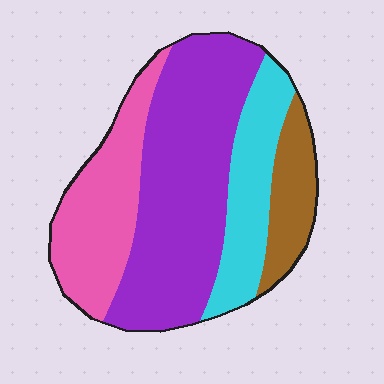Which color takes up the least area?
Brown, at roughly 10%.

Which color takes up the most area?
Purple, at roughly 45%.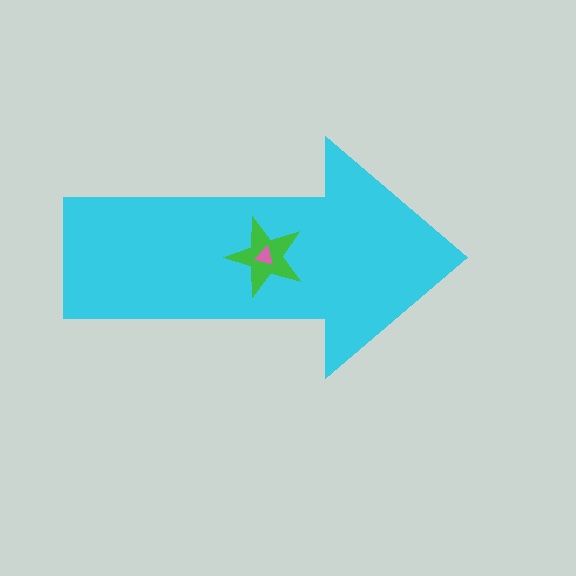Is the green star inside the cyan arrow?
Yes.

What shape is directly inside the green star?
The pink triangle.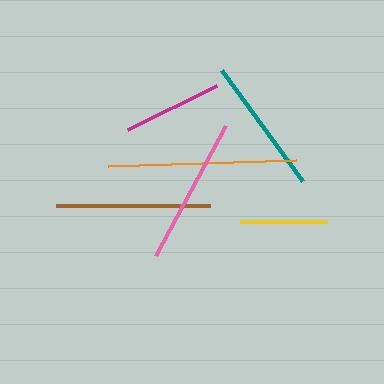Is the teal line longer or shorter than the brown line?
The brown line is longer than the teal line.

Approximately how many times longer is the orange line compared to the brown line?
The orange line is approximately 1.2 times the length of the brown line.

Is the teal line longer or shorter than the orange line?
The orange line is longer than the teal line.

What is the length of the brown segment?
The brown segment is approximately 154 pixels long.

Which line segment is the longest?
The orange line is the longest at approximately 188 pixels.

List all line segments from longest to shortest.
From longest to shortest: orange, brown, pink, teal, magenta, yellow.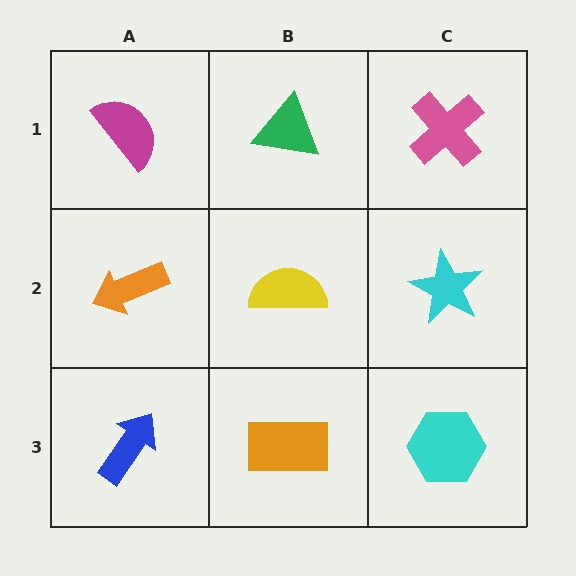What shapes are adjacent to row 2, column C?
A pink cross (row 1, column C), a cyan hexagon (row 3, column C), a yellow semicircle (row 2, column B).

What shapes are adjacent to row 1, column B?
A yellow semicircle (row 2, column B), a magenta semicircle (row 1, column A), a pink cross (row 1, column C).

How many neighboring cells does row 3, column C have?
2.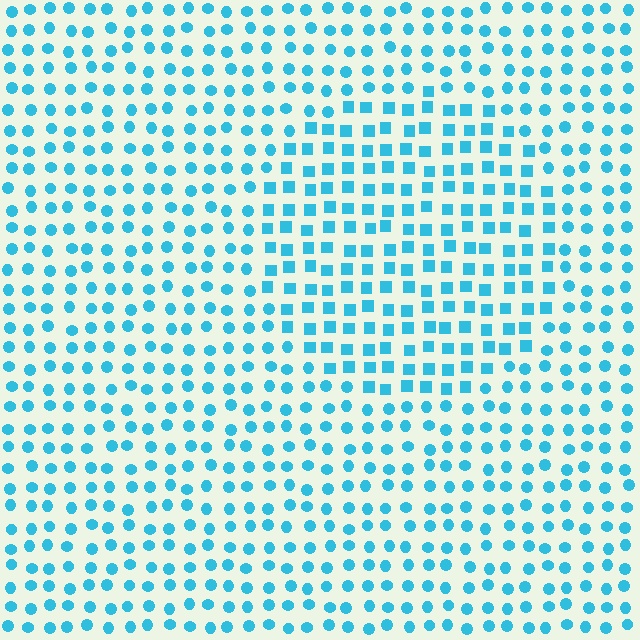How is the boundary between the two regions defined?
The boundary is defined by a change in element shape: squares inside vs. circles outside. All elements share the same color and spacing.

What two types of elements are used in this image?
The image uses squares inside the circle region and circles outside it.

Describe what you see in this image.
The image is filled with small cyan elements arranged in a uniform grid. A circle-shaped region contains squares, while the surrounding area contains circles. The boundary is defined purely by the change in element shape.